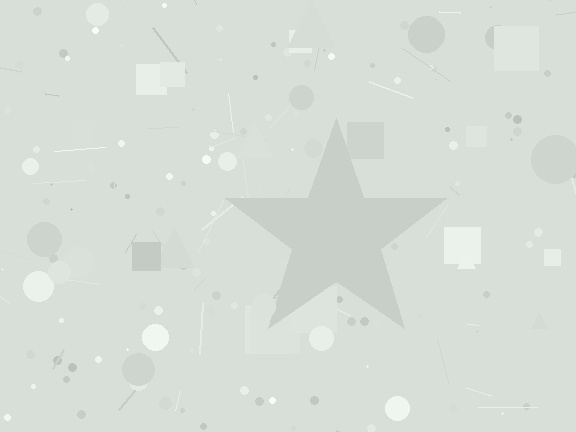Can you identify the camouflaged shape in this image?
The camouflaged shape is a star.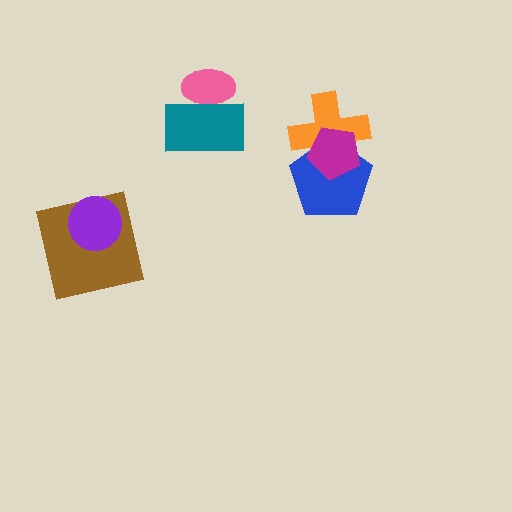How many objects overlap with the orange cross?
2 objects overlap with the orange cross.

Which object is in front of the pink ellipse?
The teal rectangle is in front of the pink ellipse.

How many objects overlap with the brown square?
1 object overlaps with the brown square.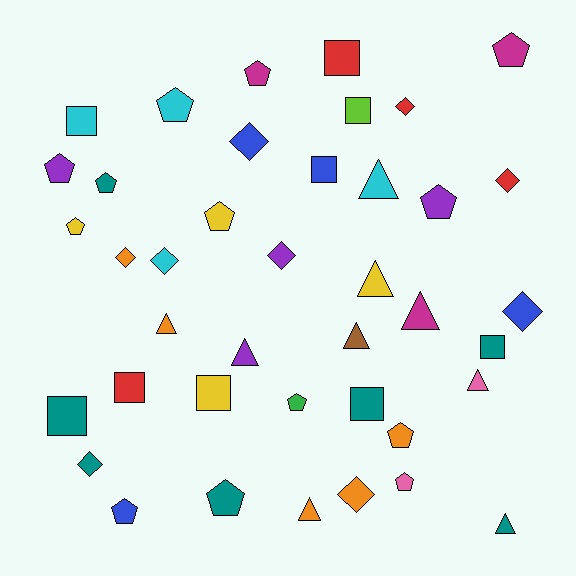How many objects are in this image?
There are 40 objects.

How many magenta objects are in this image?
There are 3 magenta objects.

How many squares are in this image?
There are 9 squares.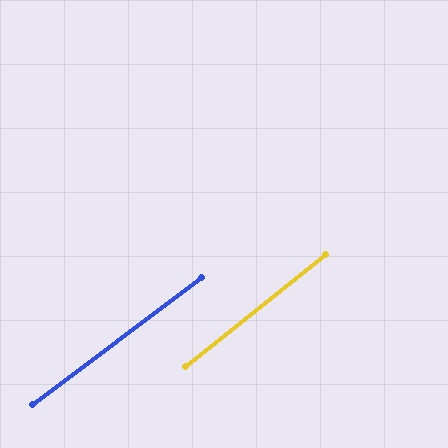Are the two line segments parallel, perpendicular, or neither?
Parallel — their directions differ by only 1.6°.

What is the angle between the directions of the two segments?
Approximately 2 degrees.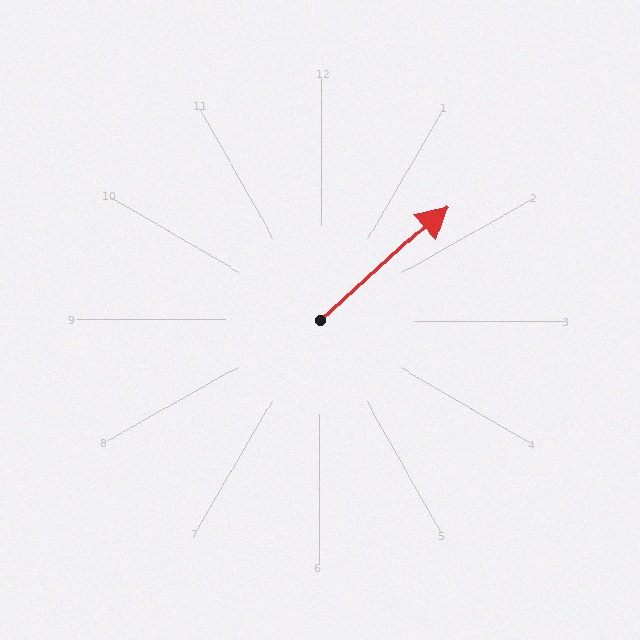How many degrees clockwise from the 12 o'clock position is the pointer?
Approximately 48 degrees.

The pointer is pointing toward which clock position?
Roughly 2 o'clock.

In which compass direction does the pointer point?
Northeast.